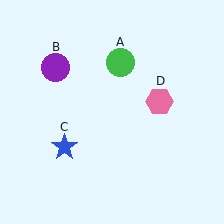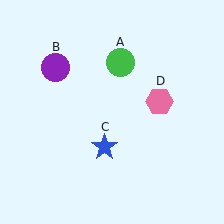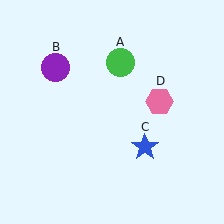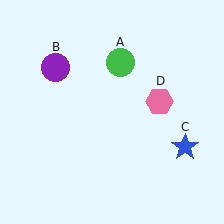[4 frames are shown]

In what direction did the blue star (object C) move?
The blue star (object C) moved right.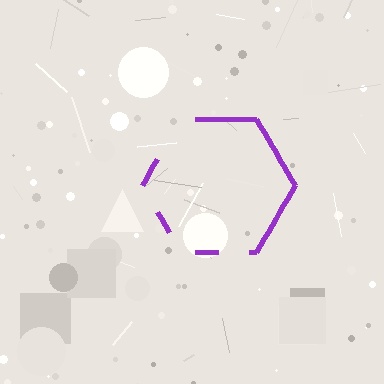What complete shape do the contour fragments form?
The contour fragments form a hexagon.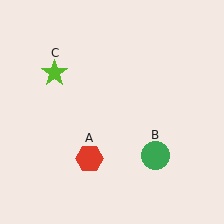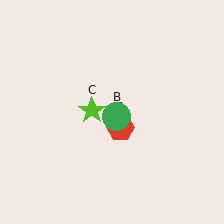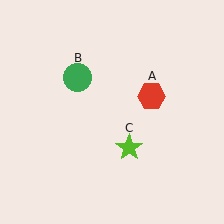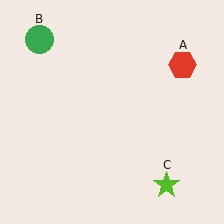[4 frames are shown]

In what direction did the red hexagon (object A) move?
The red hexagon (object A) moved up and to the right.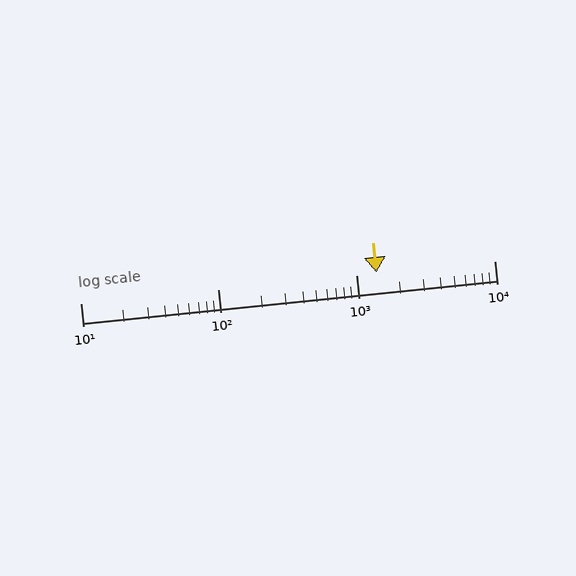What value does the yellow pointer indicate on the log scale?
The pointer indicates approximately 1400.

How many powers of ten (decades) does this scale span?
The scale spans 3 decades, from 10 to 10000.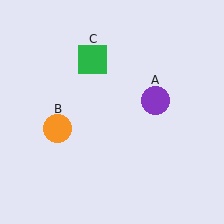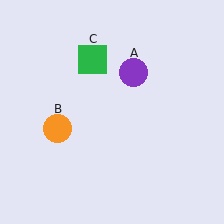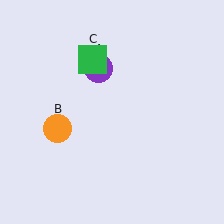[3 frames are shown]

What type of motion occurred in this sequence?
The purple circle (object A) rotated counterclockwise around the center of the scene.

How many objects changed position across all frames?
1 object changed position: purple circle (object A).